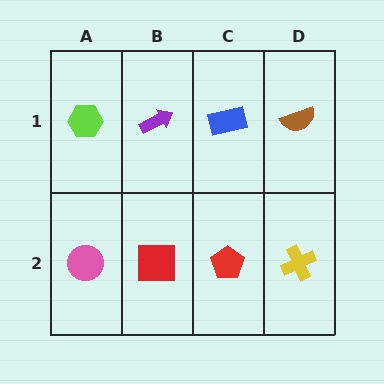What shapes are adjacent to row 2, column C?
A blue rectangle (row 1, column C), a red square (row 2, column B), a yellow cross (row 2, column D).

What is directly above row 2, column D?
A brown semicircle.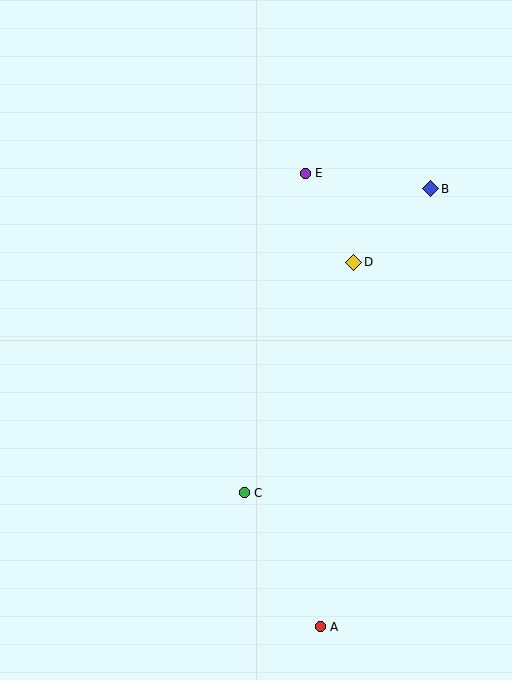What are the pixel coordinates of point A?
Point A is at (320, 627).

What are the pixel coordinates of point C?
Point C is at (244, 493).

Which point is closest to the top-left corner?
Point E is closest to the top-left corner.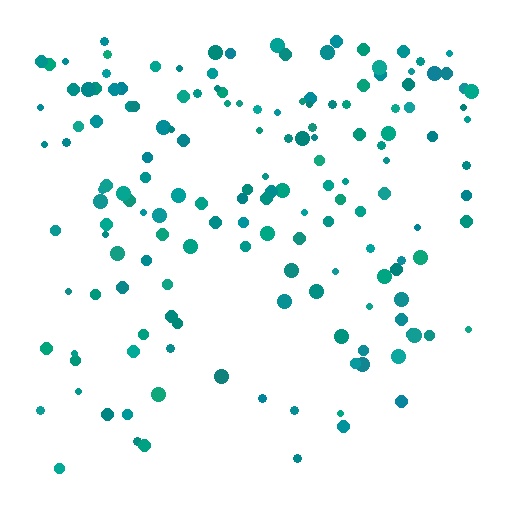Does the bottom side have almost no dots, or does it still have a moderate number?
Still a moderate number, just noticeably fewer than the top.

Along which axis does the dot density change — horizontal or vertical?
Vertical.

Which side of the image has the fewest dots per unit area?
The bottom.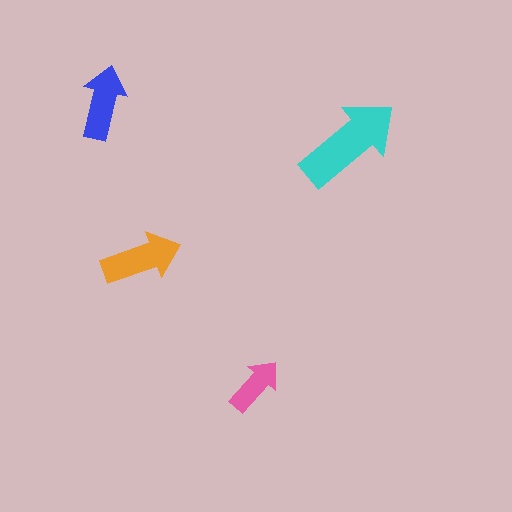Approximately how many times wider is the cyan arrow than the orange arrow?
About 1.5 times wider.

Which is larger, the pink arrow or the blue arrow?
The blue one.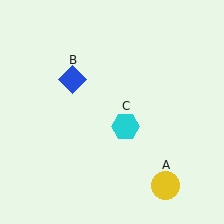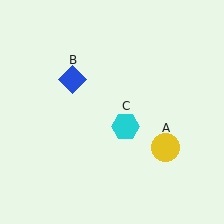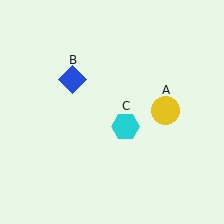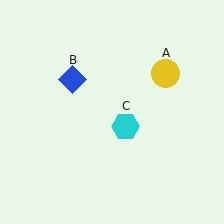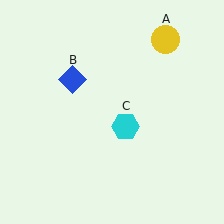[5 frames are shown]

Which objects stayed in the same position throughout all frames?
Blue diamond (object B) and cyan hexagon (object C) remained stationary.